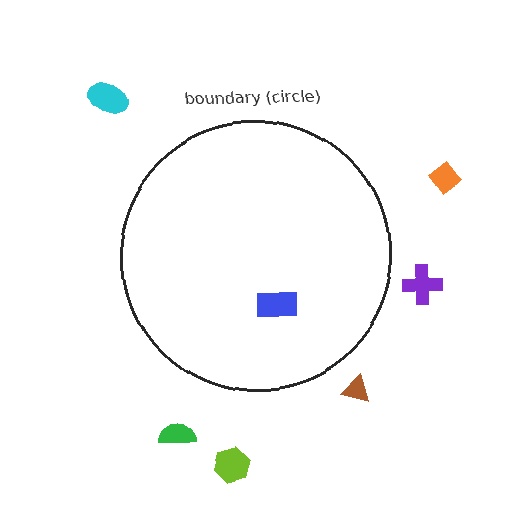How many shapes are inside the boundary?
1 inside, 6 outside.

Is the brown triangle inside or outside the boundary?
Outside.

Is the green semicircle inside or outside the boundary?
Outside.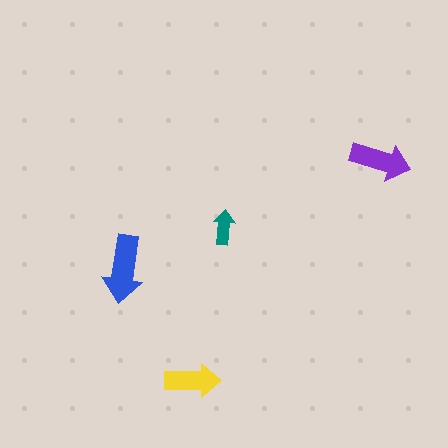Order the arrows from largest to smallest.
the blue one, the purple one, the yellow one, the teal one.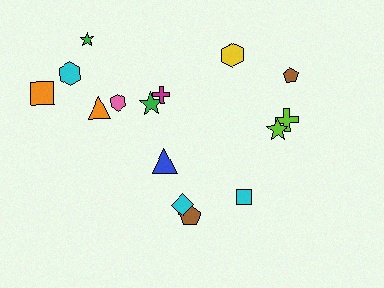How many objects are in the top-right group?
There are 5 objects.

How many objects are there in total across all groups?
There are 15 objects.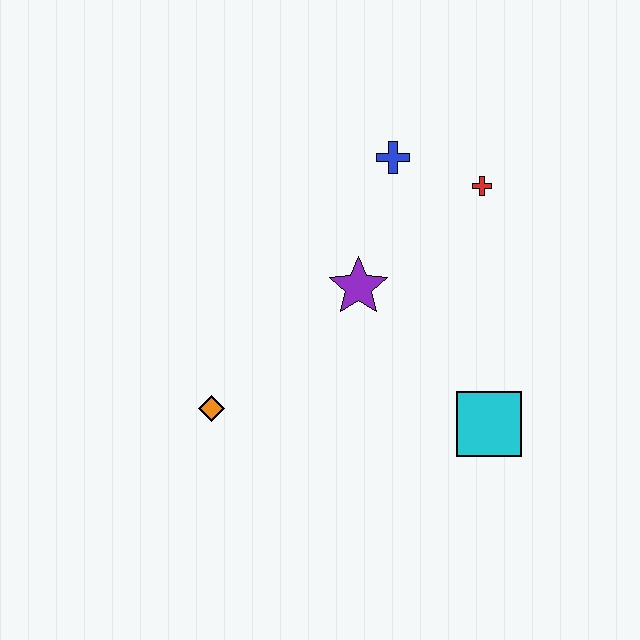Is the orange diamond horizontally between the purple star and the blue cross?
No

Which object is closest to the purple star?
The blue cross is closest to the purple star.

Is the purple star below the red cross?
Yes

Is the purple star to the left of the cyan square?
Yes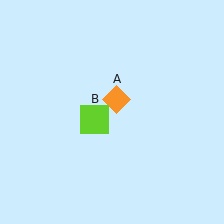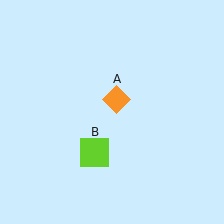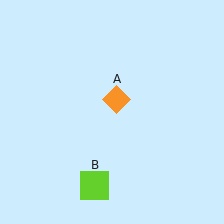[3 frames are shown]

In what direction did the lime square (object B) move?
The lime square (object B) moved down.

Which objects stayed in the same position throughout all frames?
Orange diamond (object A) remained stationary.